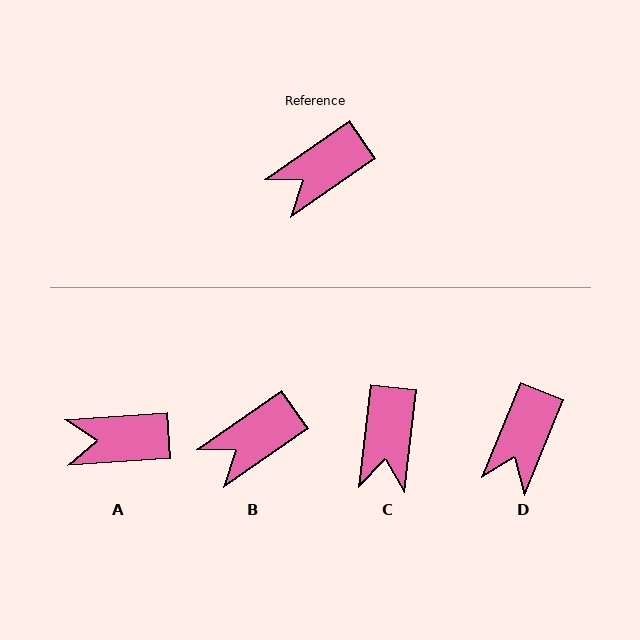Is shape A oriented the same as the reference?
No, it is off by about 31 degrees.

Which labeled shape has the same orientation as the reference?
B.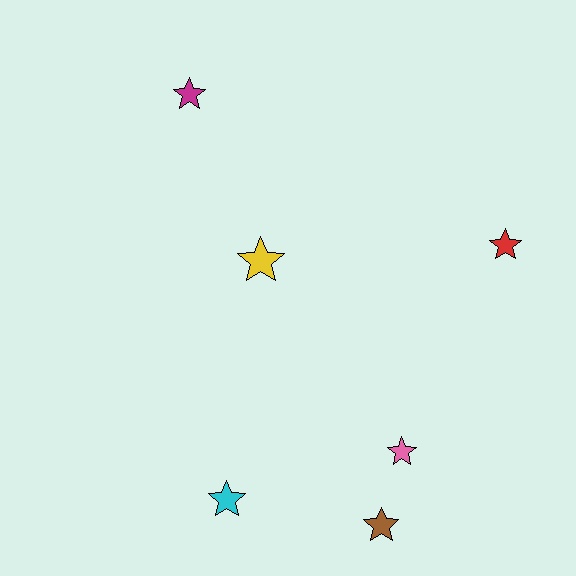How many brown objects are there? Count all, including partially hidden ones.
There is 1 brown object.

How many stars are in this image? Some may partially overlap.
There are 6 stars.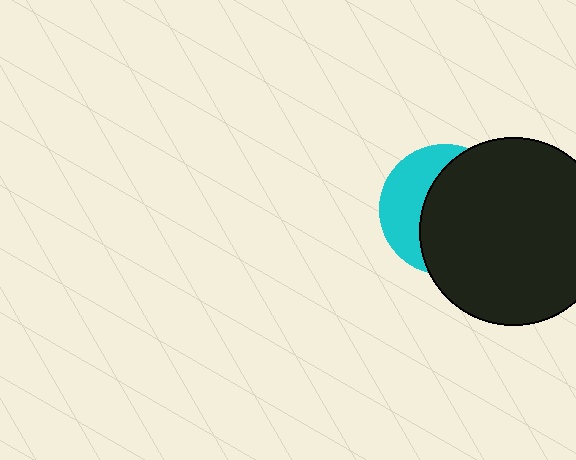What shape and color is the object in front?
The object in front is a black circle.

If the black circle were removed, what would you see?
You would see the complete cyan circle.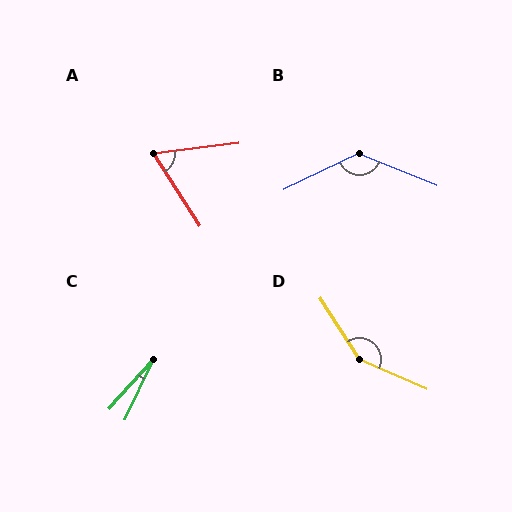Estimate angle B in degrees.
Approximately 133 degrees.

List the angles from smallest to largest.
C (17°), A (64°), B (133°), D (147°).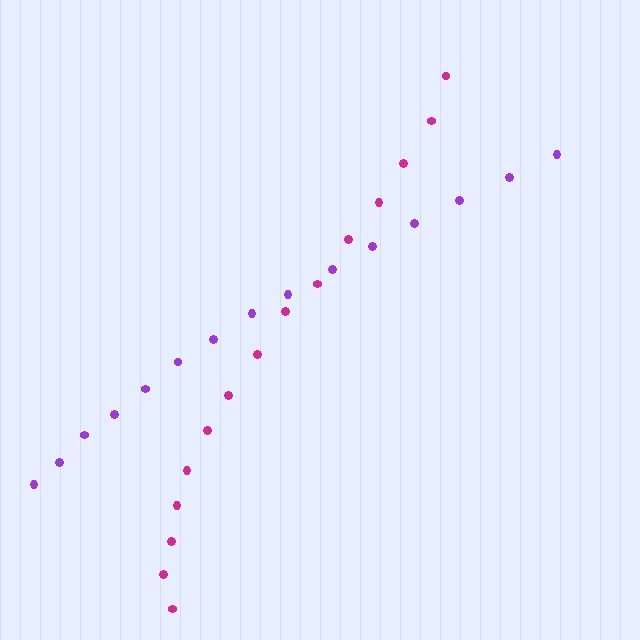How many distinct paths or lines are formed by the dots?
There are 2 distinct paths.